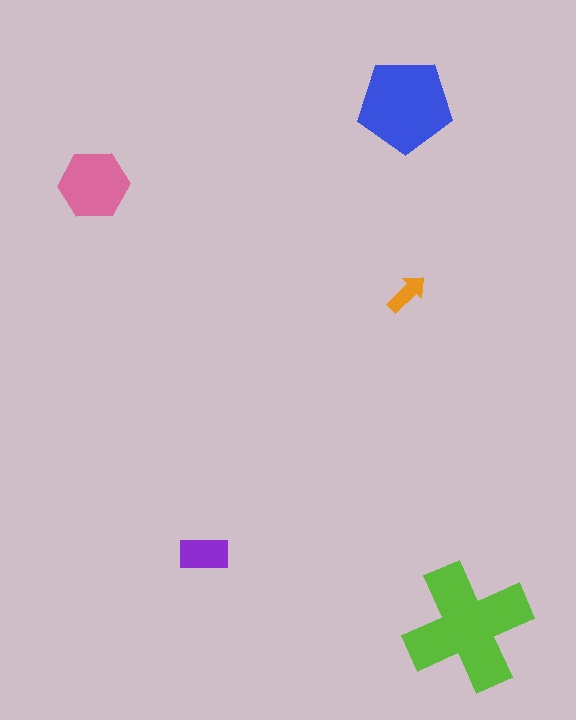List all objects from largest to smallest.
The lime cross, the blue pentagon, the pink hexagon, the purple rectangle, the orange arrow.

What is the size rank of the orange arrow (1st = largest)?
5th.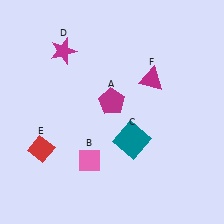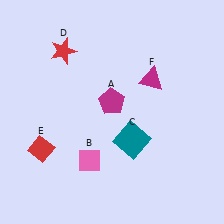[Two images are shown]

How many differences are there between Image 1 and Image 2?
There is 1 difference between the two images.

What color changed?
The star (D) changed from magenta in Image 1 to red in Image 2.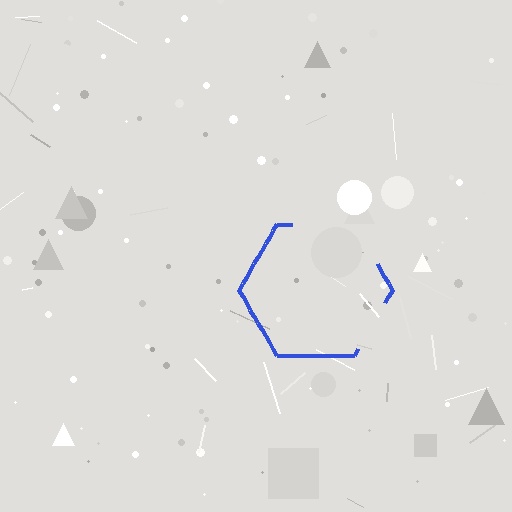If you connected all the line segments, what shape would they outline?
They would outline a hexagon.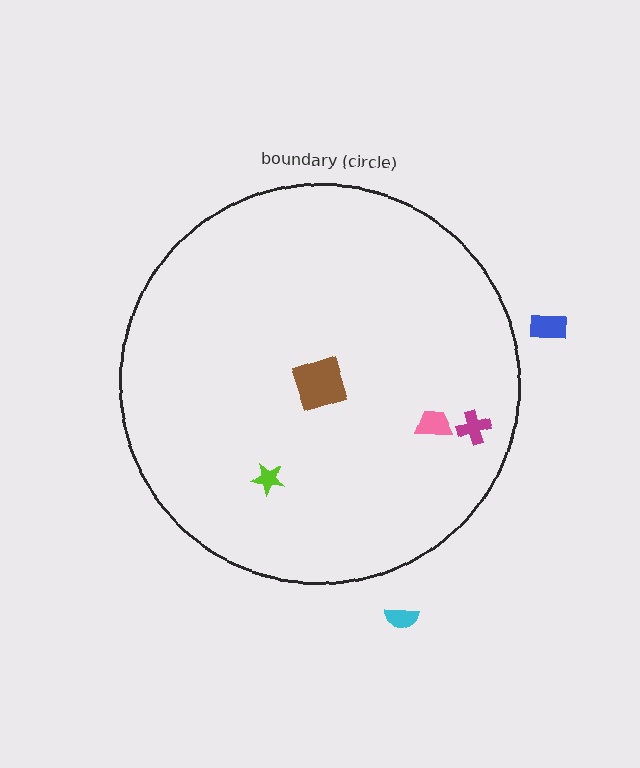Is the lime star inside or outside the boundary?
Inside.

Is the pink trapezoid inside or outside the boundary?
Inside.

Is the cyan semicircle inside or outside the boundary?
Outside.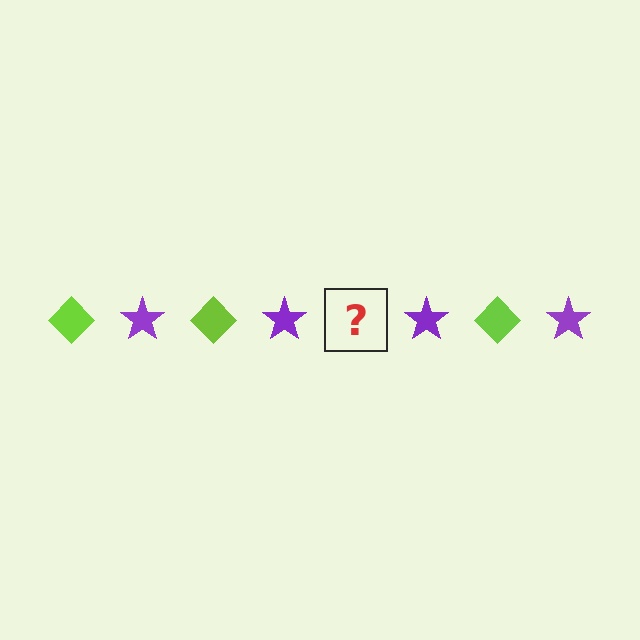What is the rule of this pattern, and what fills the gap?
The rule is that the pattern alternates between lime diamond and purple star. The gap should be filled with a lime diamond.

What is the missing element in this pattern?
The missing element is a lime diamond.